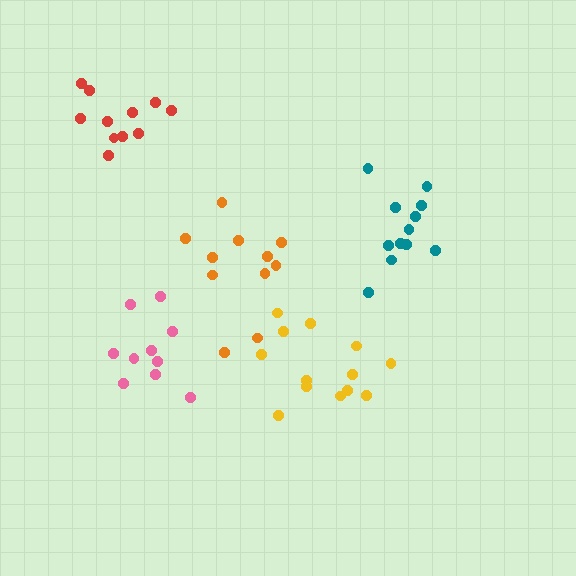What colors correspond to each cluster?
The clusters are colored: yellow, red, teal, orange, pink.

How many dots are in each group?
Group 1: 13 dots, Group 2: 11 dots, Group 3: 12 dots, Group 4: 11 dots, Group 5: 10 dots (57 total).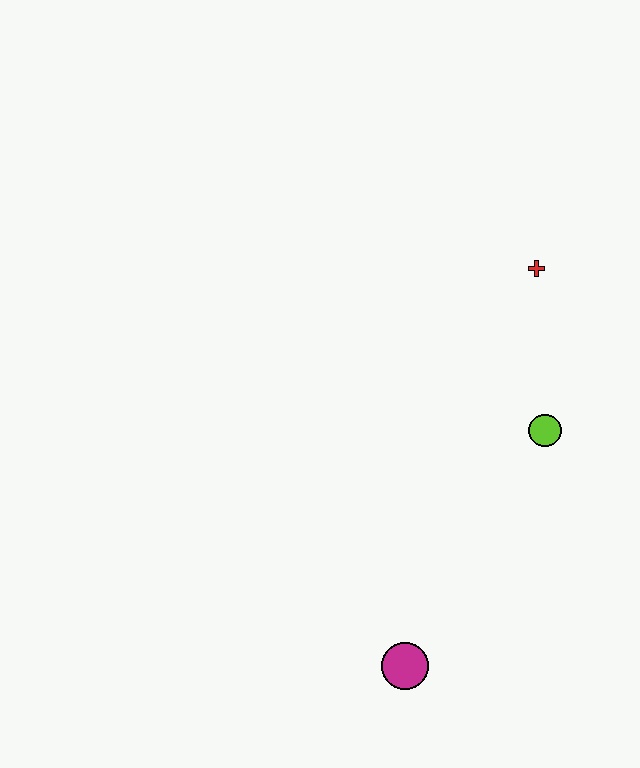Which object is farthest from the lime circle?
The magenta circle is farthest from the lime circle.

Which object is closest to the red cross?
The lime circle is closest to the red cross.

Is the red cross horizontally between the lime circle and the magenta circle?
Yes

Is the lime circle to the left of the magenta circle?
No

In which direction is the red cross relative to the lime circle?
The red cross is above the lime circle.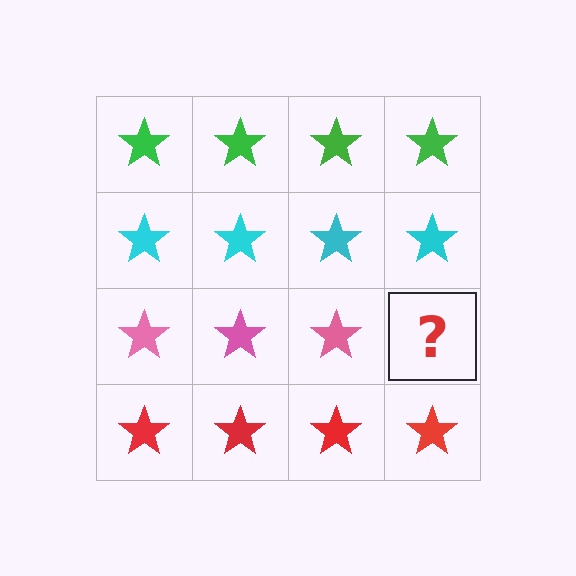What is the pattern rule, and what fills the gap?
The rule is that each row has a consistent color. The gap should be filled with a pink star.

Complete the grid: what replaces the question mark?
The question mark should be replaced with a pink star.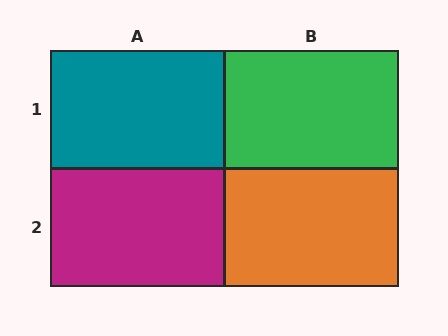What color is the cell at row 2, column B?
Orange.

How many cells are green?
1 cell is green.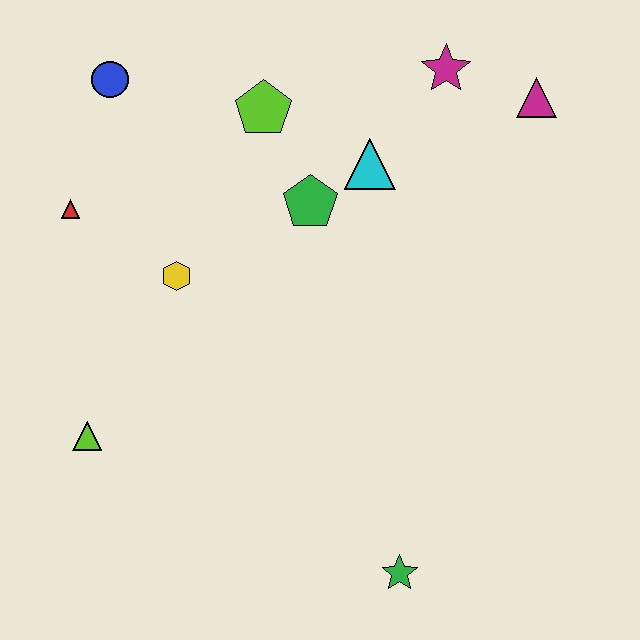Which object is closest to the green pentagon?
The cyan triangle is closest to the green pentagon.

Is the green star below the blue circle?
Yes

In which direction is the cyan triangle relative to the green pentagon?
The cyan triangle is to the right of the green pentagon.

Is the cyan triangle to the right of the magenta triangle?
No